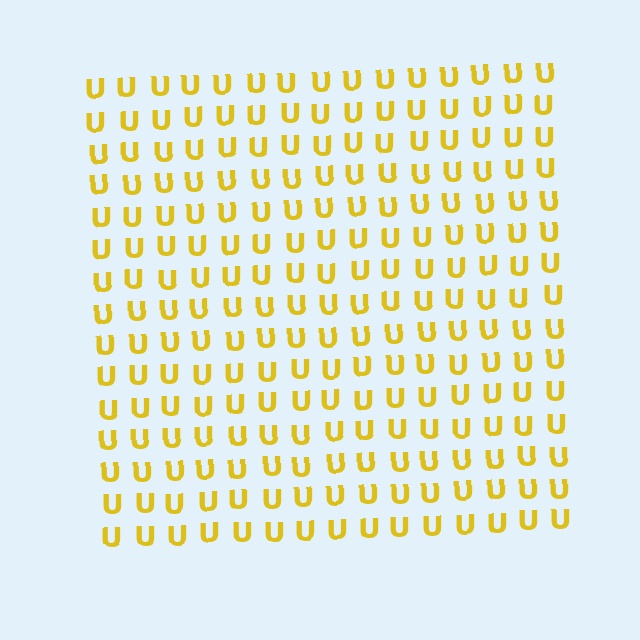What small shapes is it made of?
It is made of small letter U's.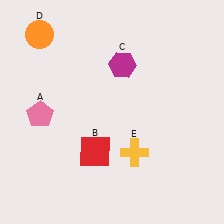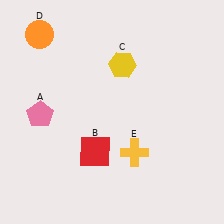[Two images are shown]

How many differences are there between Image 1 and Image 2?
There is 1 difference between the two images.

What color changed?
The hexagon (C) changed from magenta in Image 1 to yellow in Image 2.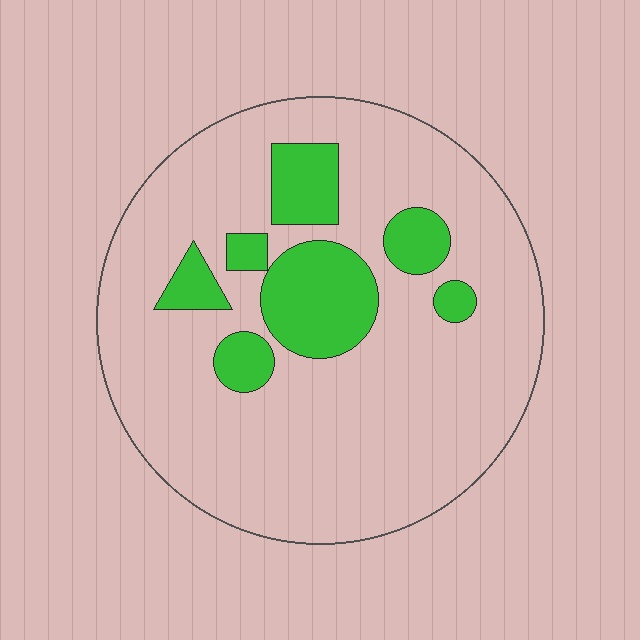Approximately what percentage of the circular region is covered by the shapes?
Approximately 20%.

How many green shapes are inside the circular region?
7.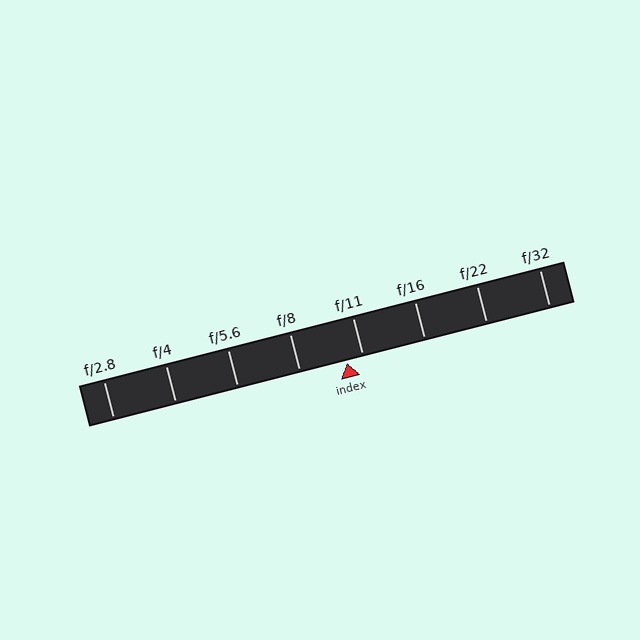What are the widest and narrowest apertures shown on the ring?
The widest aperture shown is f/2.8 and the narrowest is f/32.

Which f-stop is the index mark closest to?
The index mark is closest to f/11.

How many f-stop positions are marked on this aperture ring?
There are 8 f-stop positions marked.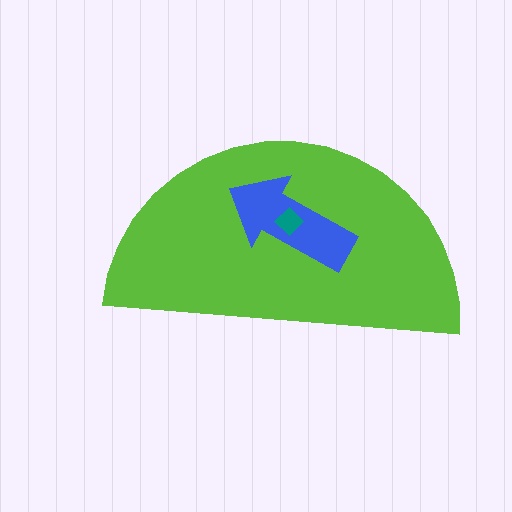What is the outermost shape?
The lime semicircle.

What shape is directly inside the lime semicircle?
The blue arrow.